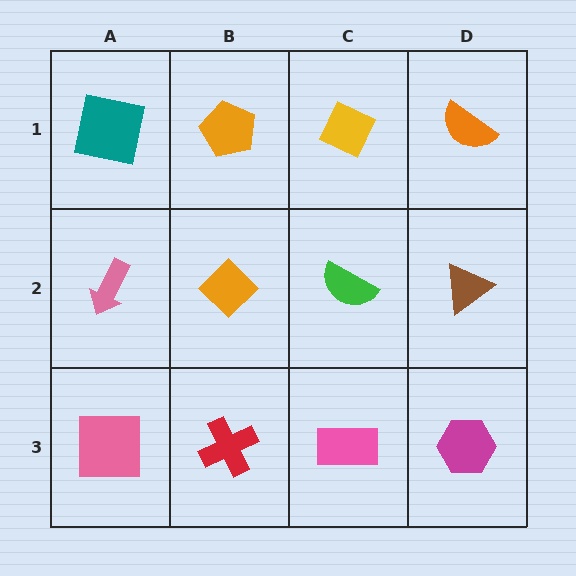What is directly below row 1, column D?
A brown triangle.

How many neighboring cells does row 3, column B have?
3.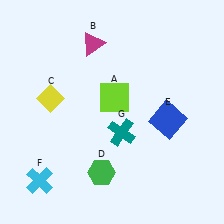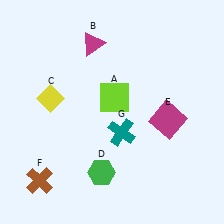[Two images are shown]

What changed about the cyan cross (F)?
In Image 1, F is cyan. In Image 2, it changed to brown.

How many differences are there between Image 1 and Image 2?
There are 2 differences between the two images.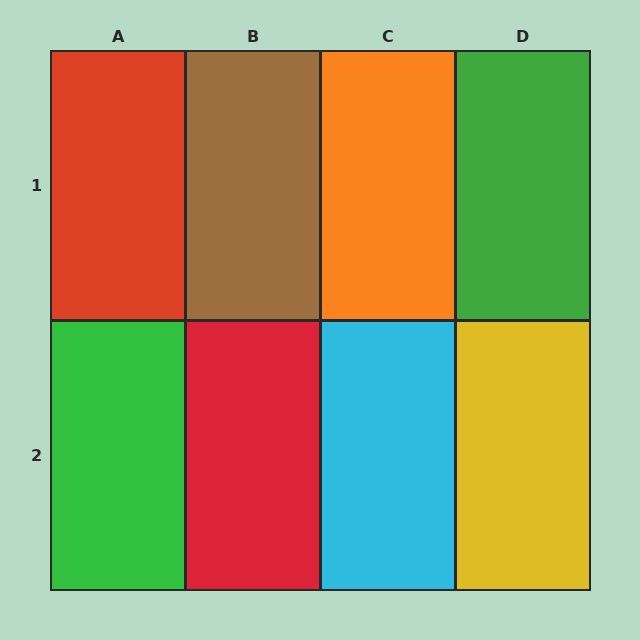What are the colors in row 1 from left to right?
Red, brown, orange, green.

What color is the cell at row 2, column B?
Red.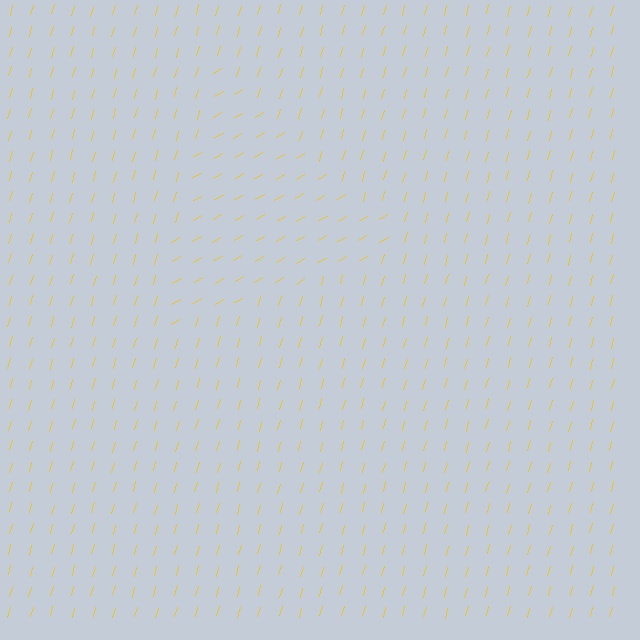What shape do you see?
I see a triangle.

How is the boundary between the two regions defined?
The boundary is defined purely by a change in line orientation (approximately 45 degrees difference). All lines are the same color and thickness.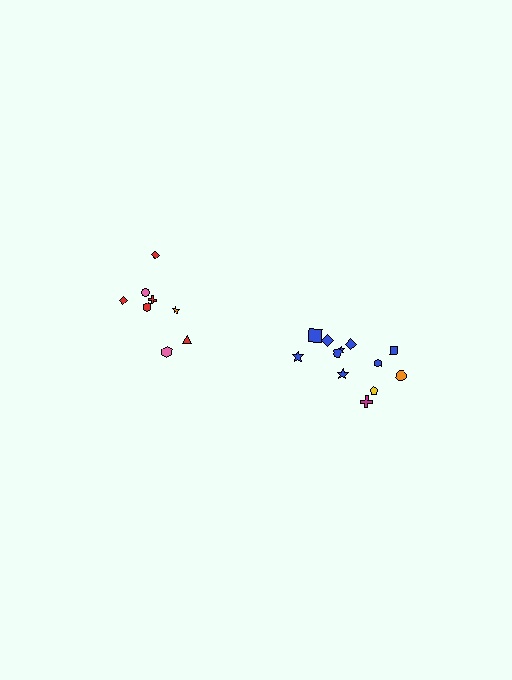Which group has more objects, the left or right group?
The right group.